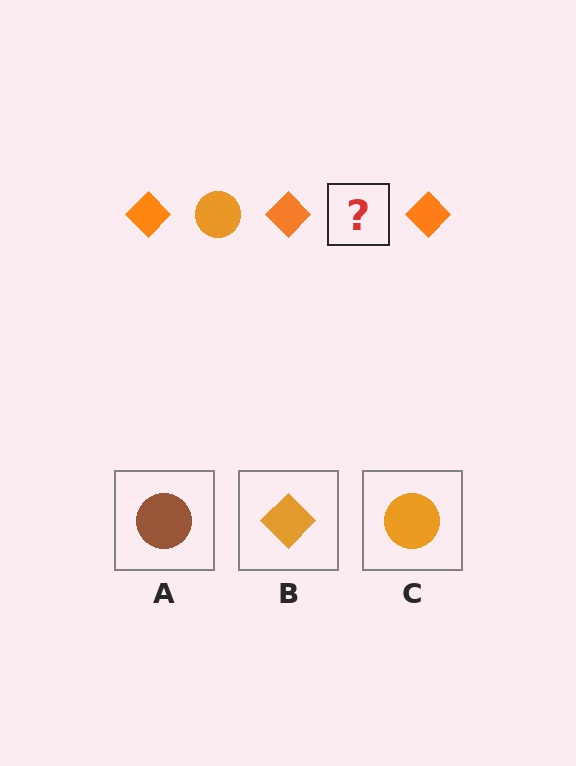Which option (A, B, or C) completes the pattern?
C.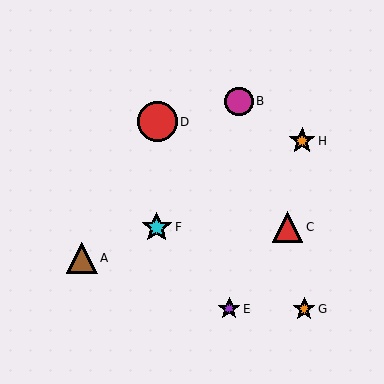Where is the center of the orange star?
The center of the orange star is at (304, 309).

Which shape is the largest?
The red circle (labeled D) is the largest.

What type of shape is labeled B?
Shape B is a magenta circle.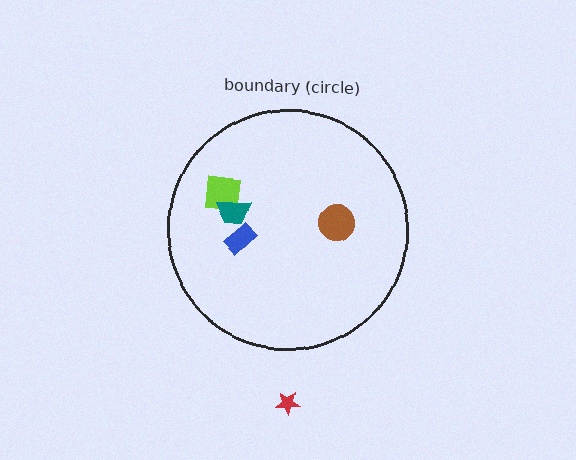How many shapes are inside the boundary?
4 inside, 1 outside.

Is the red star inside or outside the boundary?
Outside.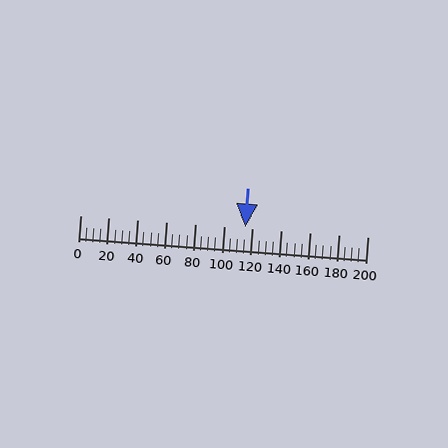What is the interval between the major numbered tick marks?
The major tick marks are spaced 20 units apart.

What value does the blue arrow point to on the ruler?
The blue arrow points to approximately 115.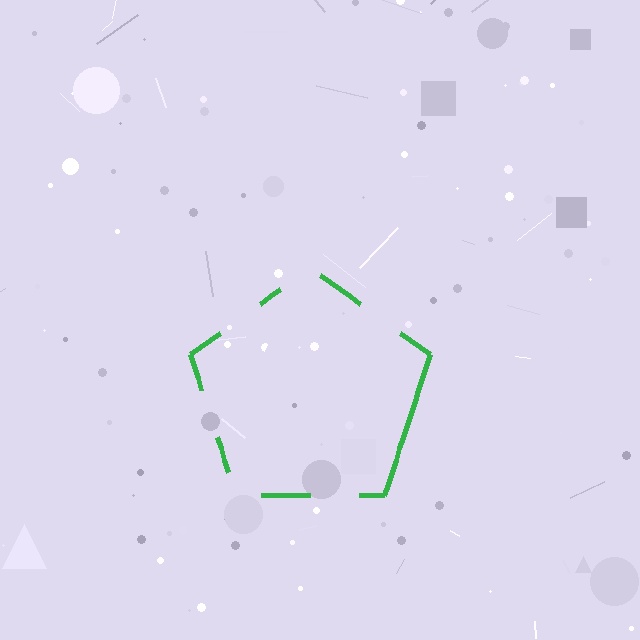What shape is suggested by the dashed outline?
The dashed outline suggests a pentagon.